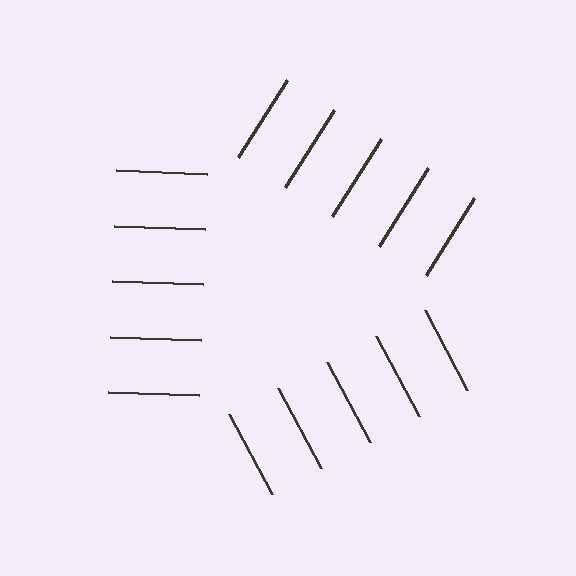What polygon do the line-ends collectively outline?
An illusory triangle — the line segments terminate on its edges but no continuous stroke is drawn.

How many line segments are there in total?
15 — 5 along each of the 3 edges.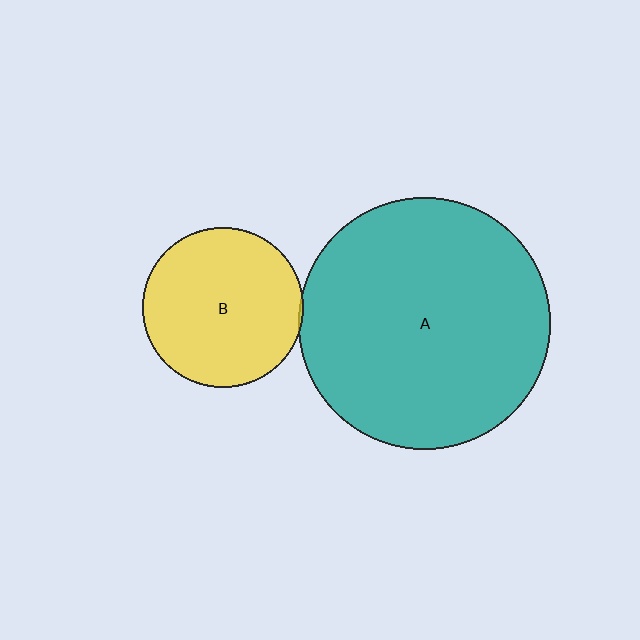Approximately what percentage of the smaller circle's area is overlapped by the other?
Approximately 5%.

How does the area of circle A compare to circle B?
Approximately 2.5 times.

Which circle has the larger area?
Circle A (teal).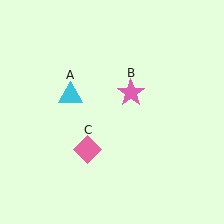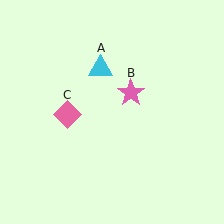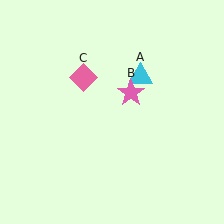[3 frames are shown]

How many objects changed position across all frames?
2 objects changed position: cyan triangle (object A), pink diamond (object C).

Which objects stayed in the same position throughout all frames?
Pink star (object B) remained stationary.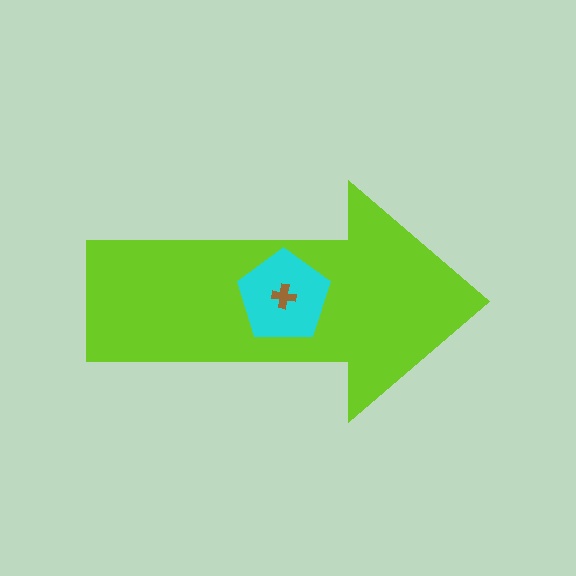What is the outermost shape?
The lime arrow.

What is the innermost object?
The brown cross.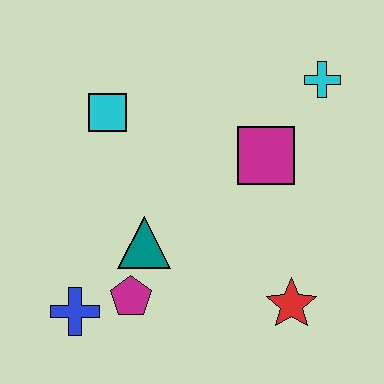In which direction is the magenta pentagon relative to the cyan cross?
The magenta pentagon is below the cyan cross.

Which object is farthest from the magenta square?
The blue cross is farthest from the magenta square.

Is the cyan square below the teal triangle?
No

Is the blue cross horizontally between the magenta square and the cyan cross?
No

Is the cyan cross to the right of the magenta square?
Yes